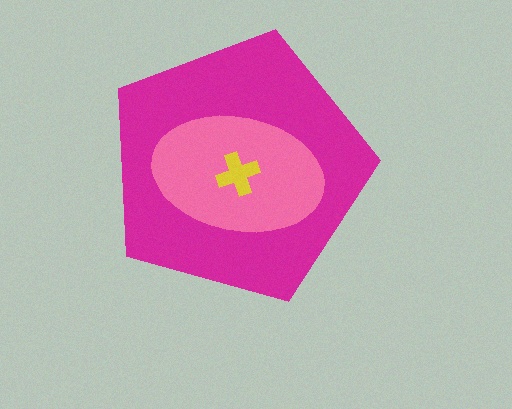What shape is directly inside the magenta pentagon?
The pink ellipse.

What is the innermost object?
The yellow cross.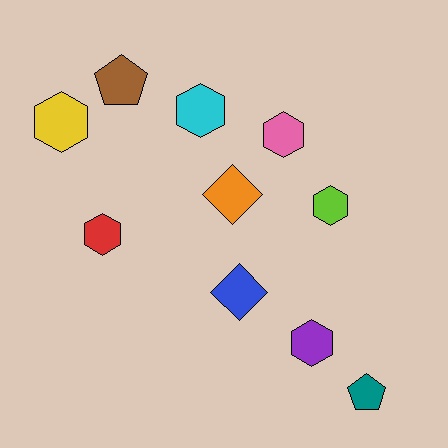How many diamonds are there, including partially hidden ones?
There are 2 diamonds.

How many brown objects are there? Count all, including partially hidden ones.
There is 1 brown object.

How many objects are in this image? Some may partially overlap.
There are 10 objects.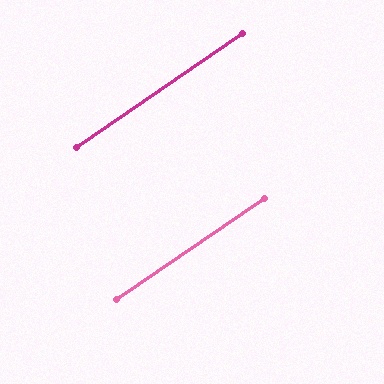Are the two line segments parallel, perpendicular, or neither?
Parallel — their directions differ by only 0.3°.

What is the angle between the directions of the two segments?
Approximately 0 degrees.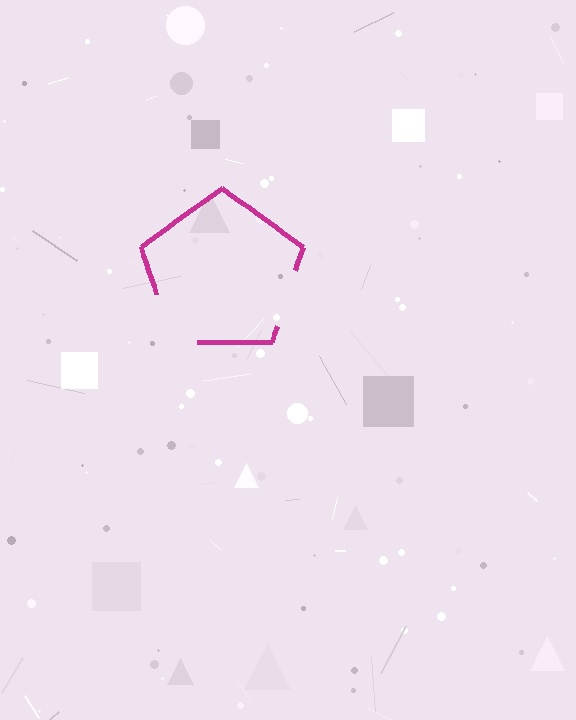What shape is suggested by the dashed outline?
The dashed outline suggests a pentagon.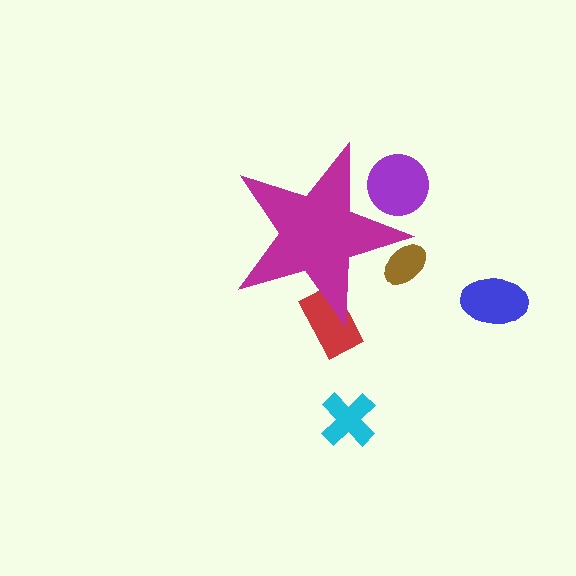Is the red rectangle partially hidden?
Yes, the red rectangle is partially hidden behind the magenta star.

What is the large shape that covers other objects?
A magenta star.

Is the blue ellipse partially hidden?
No, the blue ellipse is fully visible.